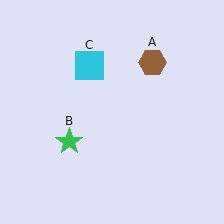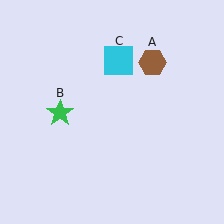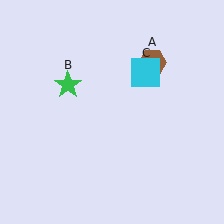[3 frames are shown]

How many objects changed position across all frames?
2 objects changed position: green star (object B), cyan square (object C).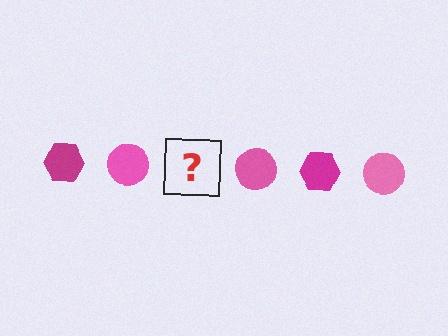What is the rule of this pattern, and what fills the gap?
The rule is that the pattern alternates between magenta hexagon and pink circle. The gap should be filled with a magenta hexagon.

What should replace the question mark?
The question mark should be replaced with a magenta hexagon.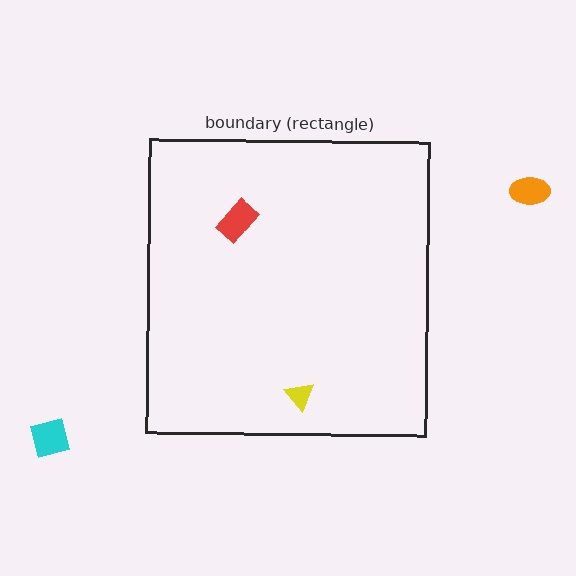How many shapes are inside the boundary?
2 inside, 2 outside.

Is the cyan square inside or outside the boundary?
Outside.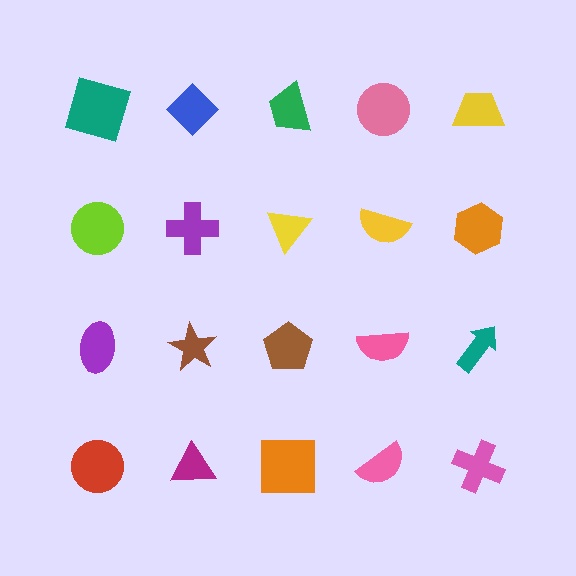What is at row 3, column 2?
A brown star.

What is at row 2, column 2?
A purple cross.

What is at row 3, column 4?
A pink semicircle.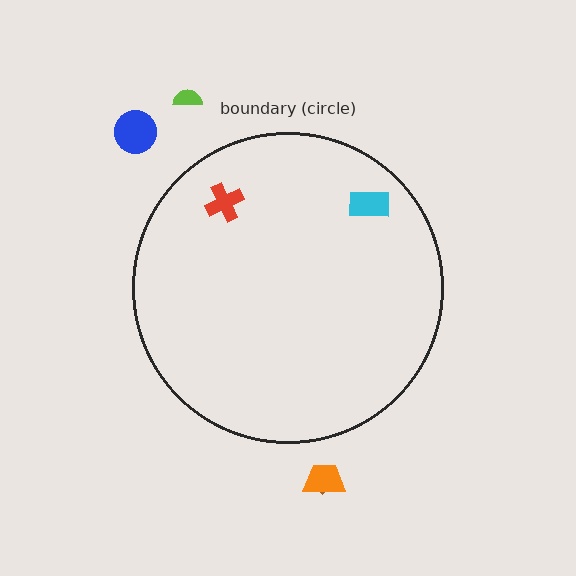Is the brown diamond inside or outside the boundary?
Outside.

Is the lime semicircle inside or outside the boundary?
Outside.